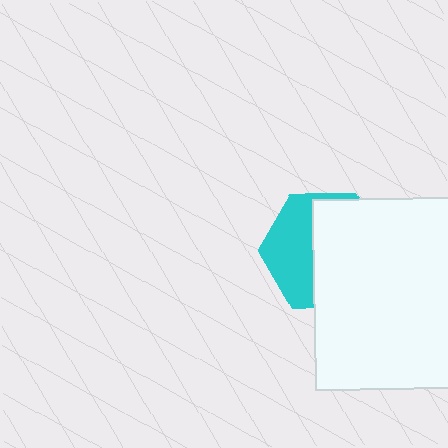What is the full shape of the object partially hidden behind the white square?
The partially hidden object is a cyan hexagon.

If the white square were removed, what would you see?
You would see the complete cyan hexagon.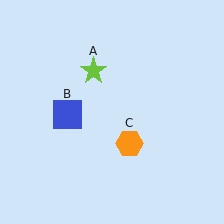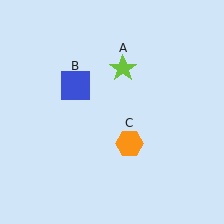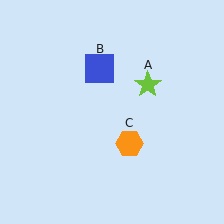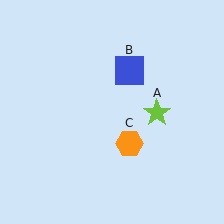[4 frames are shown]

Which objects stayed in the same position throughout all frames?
Orange hexagon (object C) remained stationary.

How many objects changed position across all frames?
2 objects changed position: lime star (object A), blue square (object B).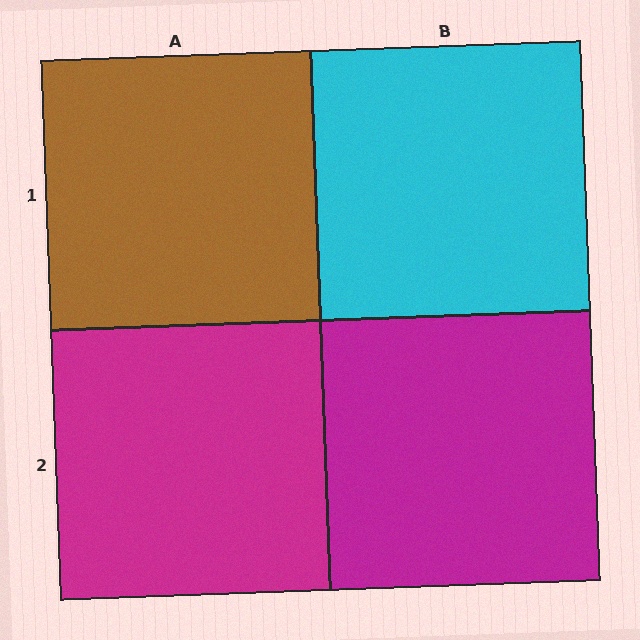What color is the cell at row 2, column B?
Magenta.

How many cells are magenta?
2 cells are magenta.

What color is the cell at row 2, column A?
Magenta.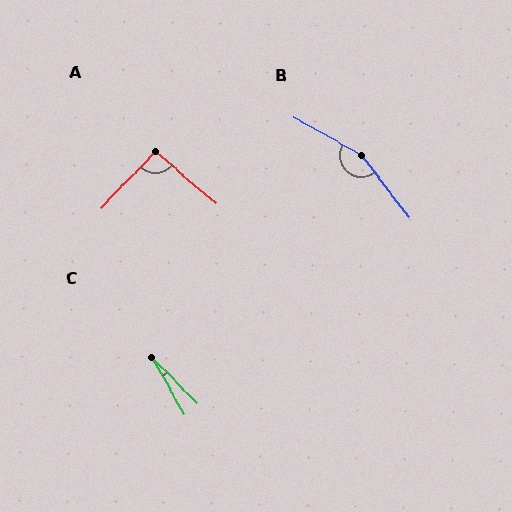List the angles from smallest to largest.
C (15°), A (93°), B (157°).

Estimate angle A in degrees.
Approximately 93 degrees.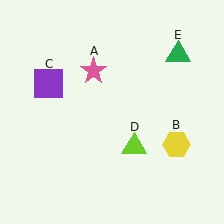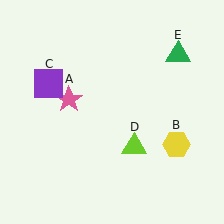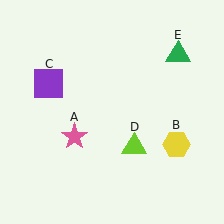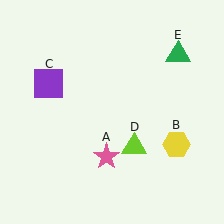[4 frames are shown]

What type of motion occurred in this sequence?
The pink star (object A) rotated counterclockwise around the center of the scene.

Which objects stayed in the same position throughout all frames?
Yellow hexagon (object B) and purple square (object C) and lime triangle (object D) and green triangle (object E) remained stationary.